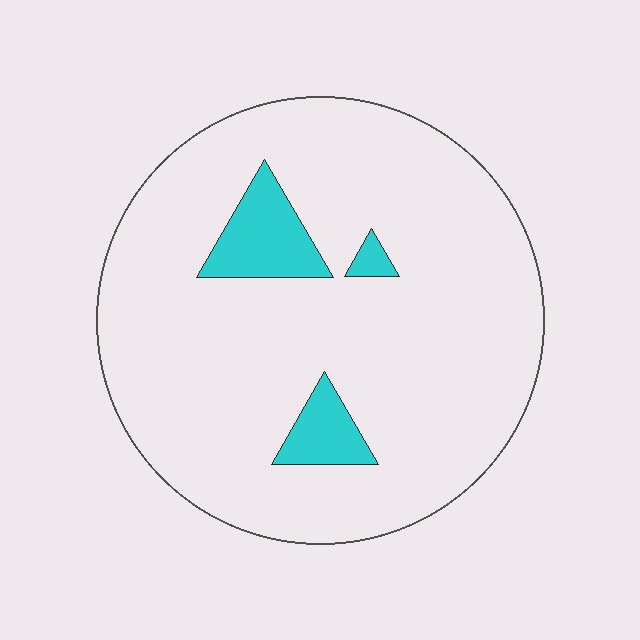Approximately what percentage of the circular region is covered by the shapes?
Approximately 10%.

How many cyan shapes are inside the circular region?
3.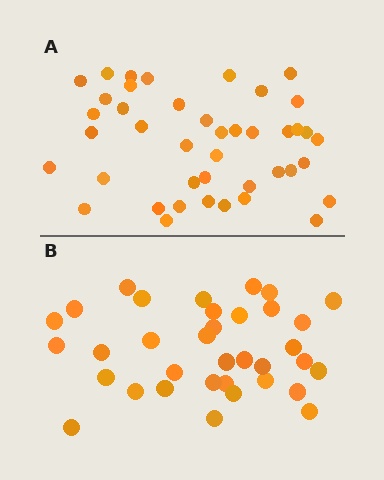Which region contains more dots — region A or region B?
Region A (the top region) has more dots.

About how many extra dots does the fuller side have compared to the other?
Region A has roughly 8 or so more dots than region B.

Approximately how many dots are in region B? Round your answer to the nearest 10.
About 40 dots. (The exact count is 35, which rounds to 40.)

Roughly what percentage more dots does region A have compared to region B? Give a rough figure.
About 20% more.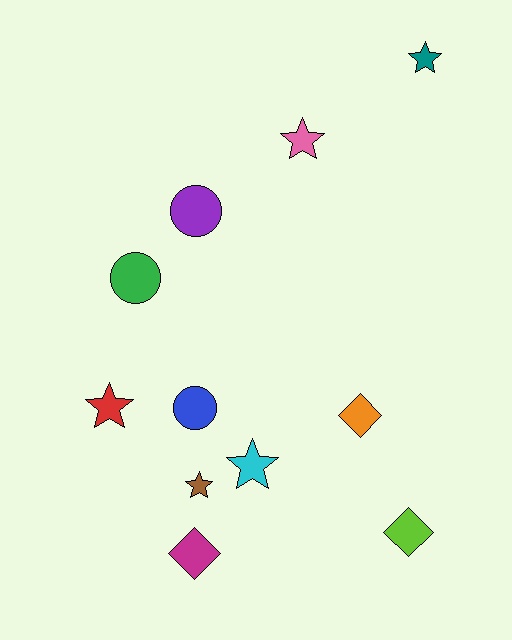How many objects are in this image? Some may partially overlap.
There are 11 objects.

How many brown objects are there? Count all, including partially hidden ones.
There is 1 brown object.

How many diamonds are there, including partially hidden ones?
There are 3 diamonds.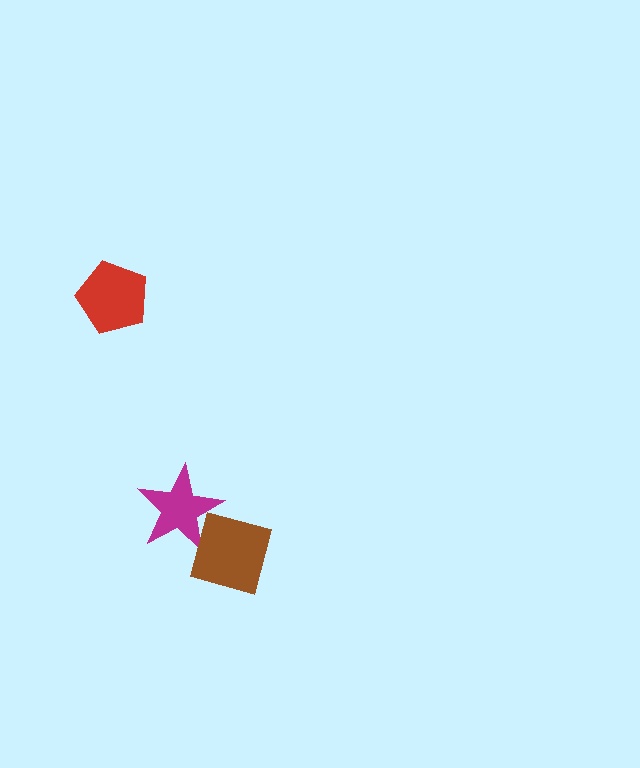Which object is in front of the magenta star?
The brown diamond is in front of the magenta star.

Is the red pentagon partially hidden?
No, no other shape covers it.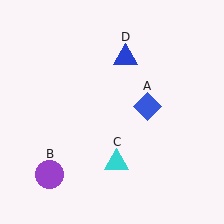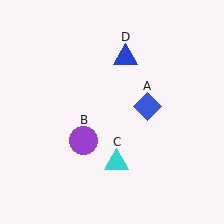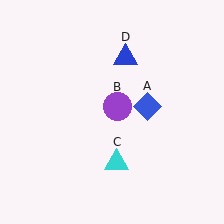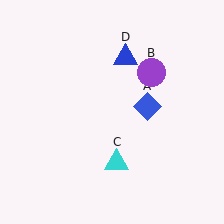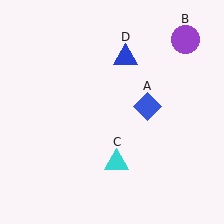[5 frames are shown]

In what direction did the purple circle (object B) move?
The purple circle (object B) moved up and to the right.